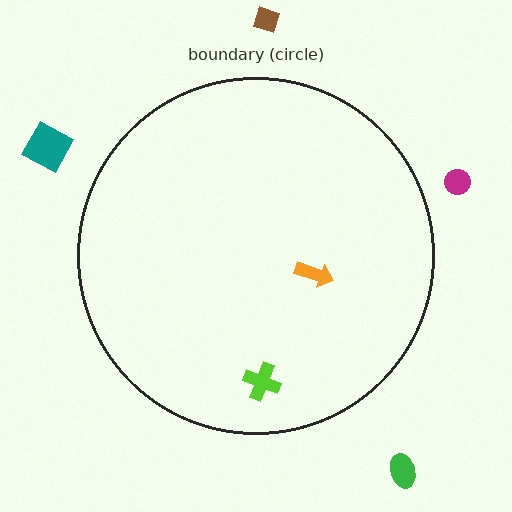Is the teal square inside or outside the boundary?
Outside.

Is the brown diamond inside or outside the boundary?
Outside.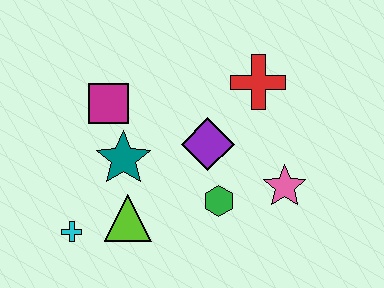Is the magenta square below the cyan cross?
No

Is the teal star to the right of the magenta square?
Yes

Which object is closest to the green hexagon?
The purple diamond is closest to the green hexagon.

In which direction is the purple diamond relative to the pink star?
The purple diamond is to the left of the pink star.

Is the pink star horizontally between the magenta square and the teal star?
No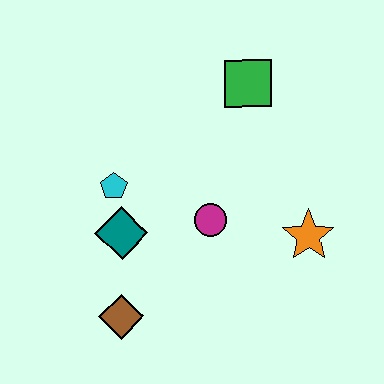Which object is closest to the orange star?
The magenta circle is closest to the orange star.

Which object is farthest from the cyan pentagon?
The orange star is farthest from the cyan pentagon.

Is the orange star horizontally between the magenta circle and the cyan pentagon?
No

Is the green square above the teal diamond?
Yes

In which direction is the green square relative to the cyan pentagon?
The green square is to the right of the cyan pentagon.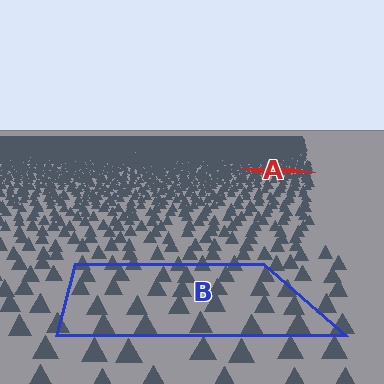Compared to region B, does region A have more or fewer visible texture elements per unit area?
Region A has more texture elements per unit area — they are packed more densely because it is farther away.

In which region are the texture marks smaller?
The texture marks are smaller in region A, because it is farther away.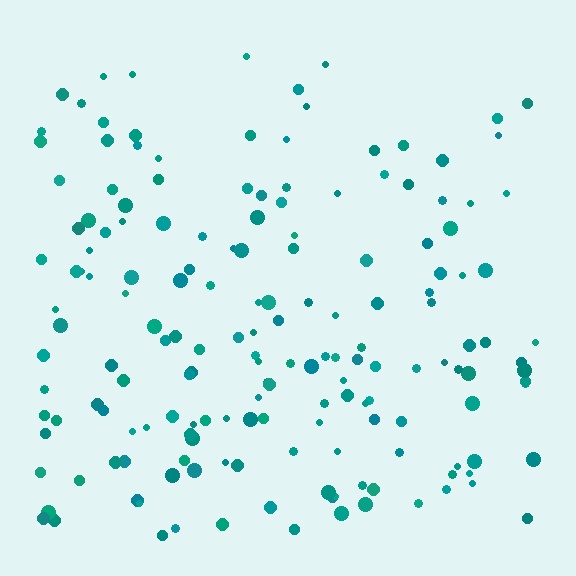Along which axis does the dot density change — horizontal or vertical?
Vertical.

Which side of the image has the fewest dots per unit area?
The top.